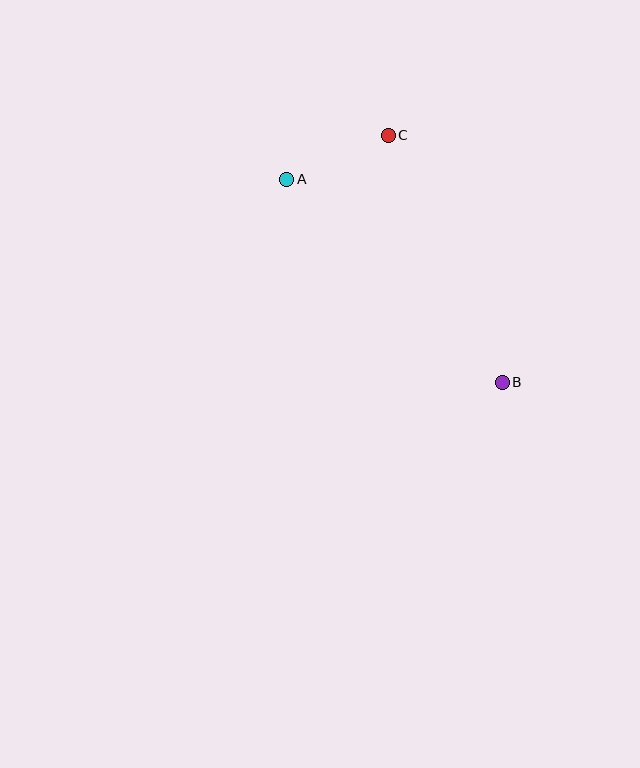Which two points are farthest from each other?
Points A and B are farthest from each other.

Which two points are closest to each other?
Points A and C are closest to each other.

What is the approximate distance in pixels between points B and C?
The distance between B and C is approximately 272 pixels.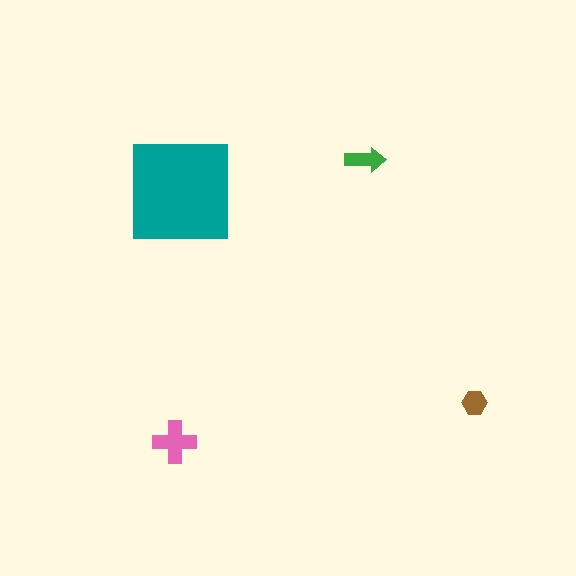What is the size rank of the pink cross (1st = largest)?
2nd.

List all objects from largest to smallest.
The teal square, the pink cross, the green arrow, the brown hexagon.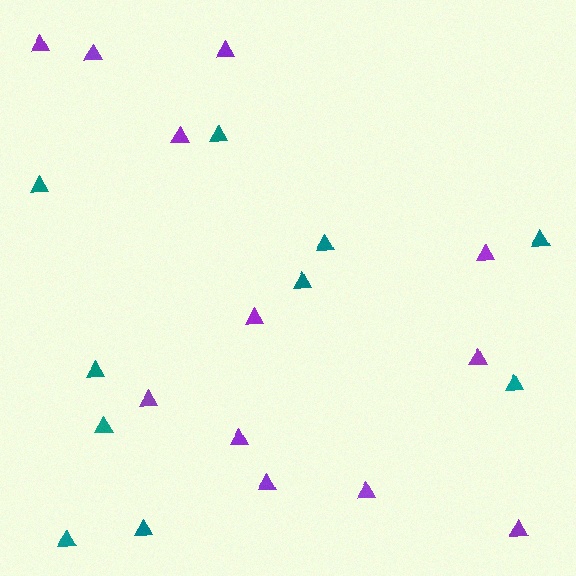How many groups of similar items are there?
There are 2 groups: one group of purple triangles (12) and one group of teal triangles (10).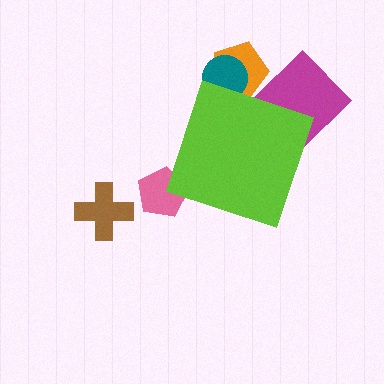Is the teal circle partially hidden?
Yes, the teal circle is partially hidden behind the lime diamond.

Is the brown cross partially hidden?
No, the brown cross is fully visible.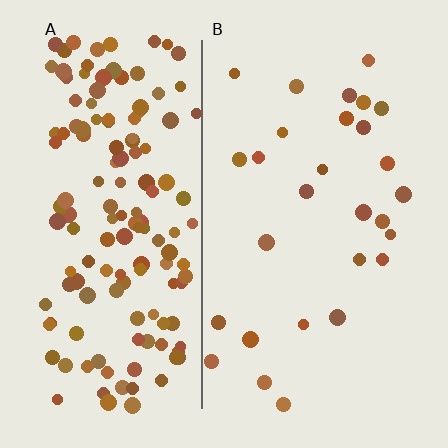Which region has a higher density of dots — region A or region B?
A (the left).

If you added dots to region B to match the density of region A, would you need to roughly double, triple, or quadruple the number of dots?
Approximately quadruple.